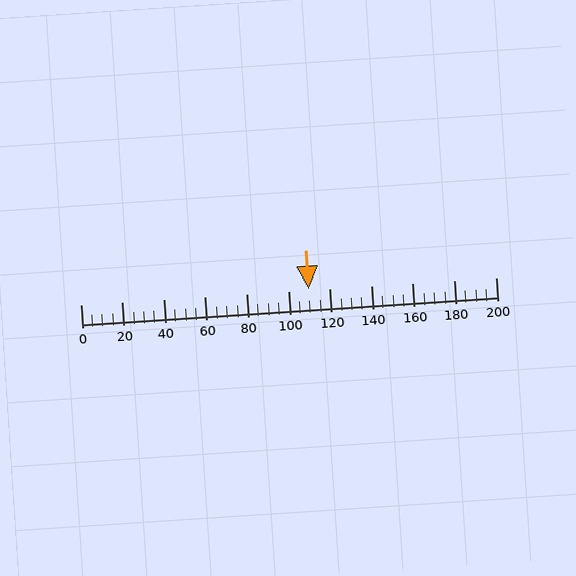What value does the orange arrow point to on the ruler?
The orange arrow points to approximately 110.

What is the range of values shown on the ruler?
The ruler shows values from 0 to 200.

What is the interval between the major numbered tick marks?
The major tick marks are spaced 20 units apart.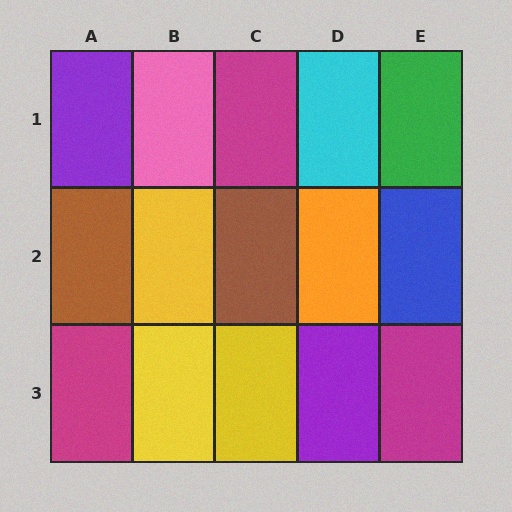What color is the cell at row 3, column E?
Magenta.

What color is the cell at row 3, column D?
Purple.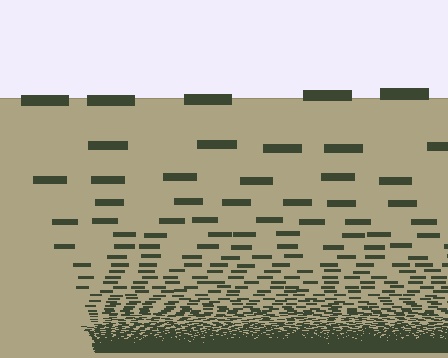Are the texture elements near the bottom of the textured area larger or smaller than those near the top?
Smaller. The gradient is inverted — elements near the bottom are smaller and denser.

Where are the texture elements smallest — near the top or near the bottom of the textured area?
Near the bottom.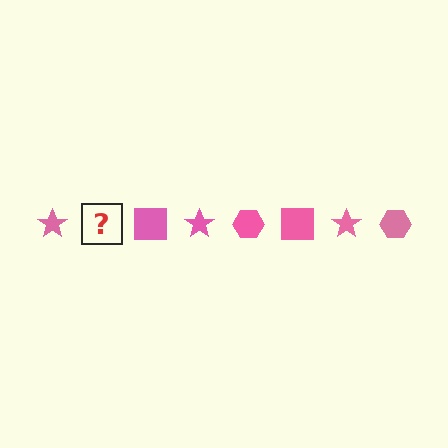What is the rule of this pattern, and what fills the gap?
The rule is that the pattern cycles through star, hexagon, square shapes in pink. The gap should be filled with a pink hexagon.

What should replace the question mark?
The question mark should be replaced with a pink hexagon.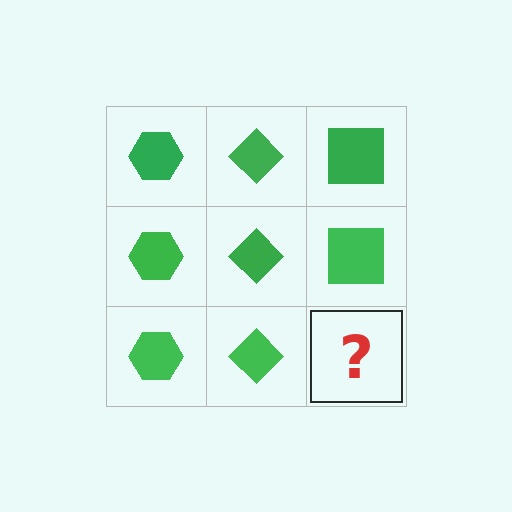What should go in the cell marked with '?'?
The missing cell should contain a green square.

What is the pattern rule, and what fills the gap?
The rule is that each column has a consistent shape. The gap should be filled with a green square.